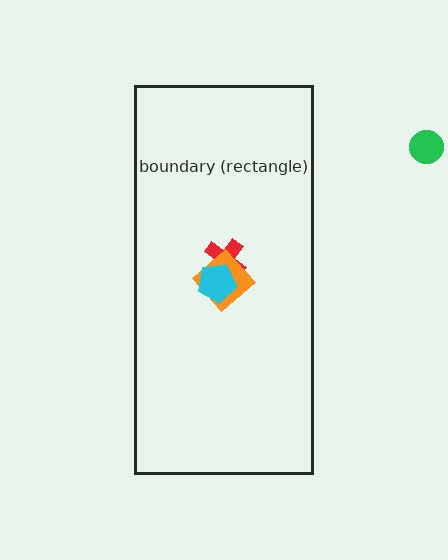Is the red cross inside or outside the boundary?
Inside.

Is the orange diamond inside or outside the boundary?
Inside.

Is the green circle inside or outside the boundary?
Outside.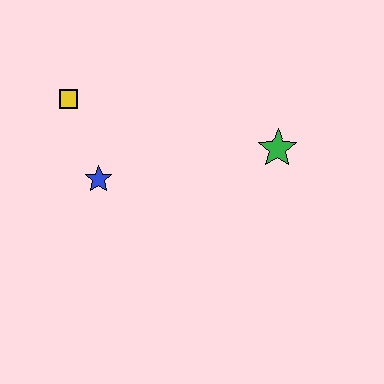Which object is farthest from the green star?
The yellow square is farthest from the green star.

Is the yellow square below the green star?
No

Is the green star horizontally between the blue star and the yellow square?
No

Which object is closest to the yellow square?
The blue star is closest to the yellow square.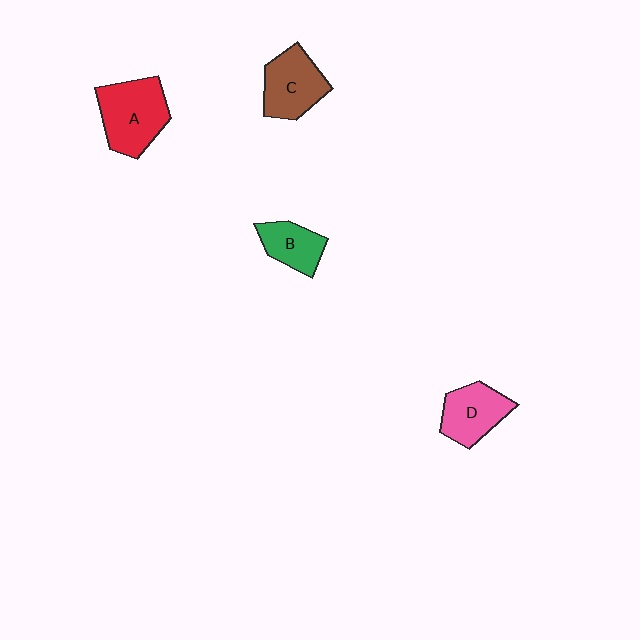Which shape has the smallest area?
Shape B (green).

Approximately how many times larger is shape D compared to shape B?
Approximately 1.3 times.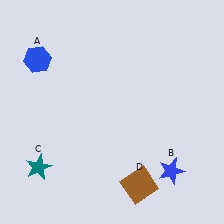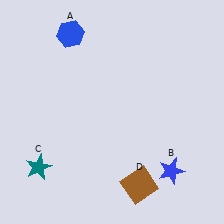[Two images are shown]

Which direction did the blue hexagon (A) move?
The blue hexagon (A) moved right.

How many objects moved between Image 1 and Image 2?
1 object moved between the two images.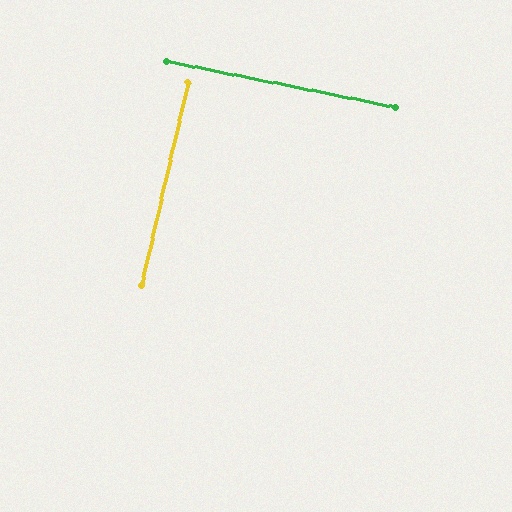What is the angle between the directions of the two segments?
Approximately 88 degrees.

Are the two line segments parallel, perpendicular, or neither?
Perpendicular — they meet at approximately 88°.